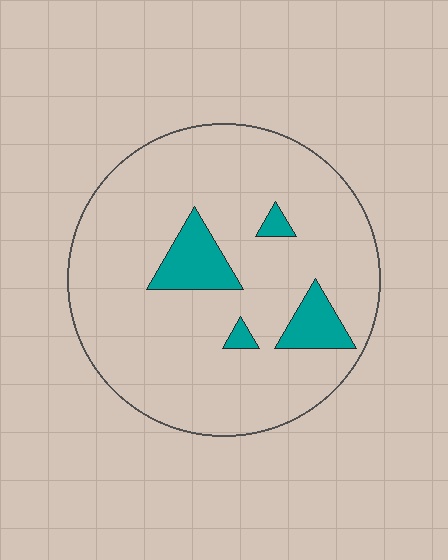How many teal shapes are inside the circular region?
4.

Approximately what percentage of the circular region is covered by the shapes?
Approximately 10%.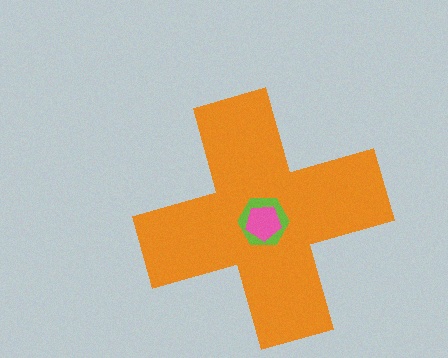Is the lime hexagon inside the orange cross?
Yes.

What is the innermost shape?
The pink pentagon.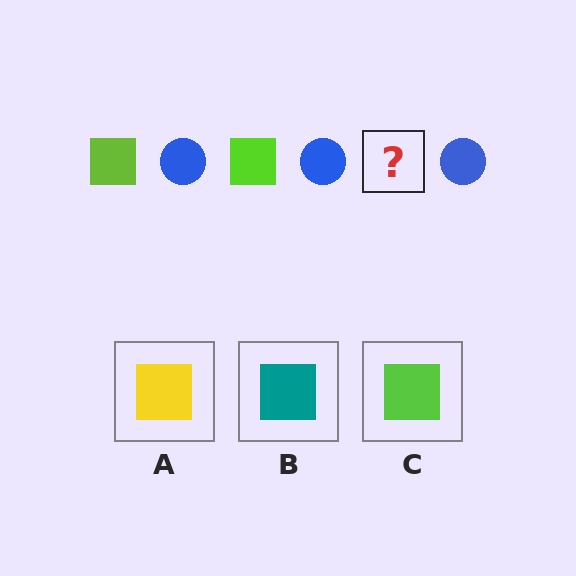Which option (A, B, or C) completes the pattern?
C.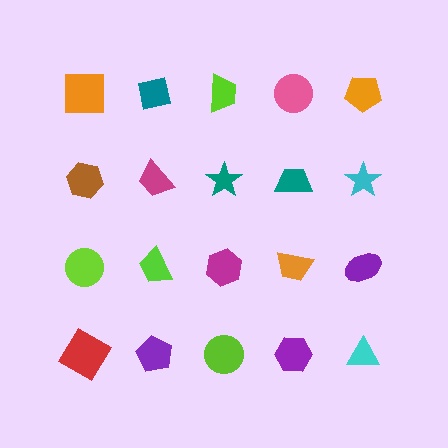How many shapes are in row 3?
5 shapes.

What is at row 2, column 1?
A brown hexagon.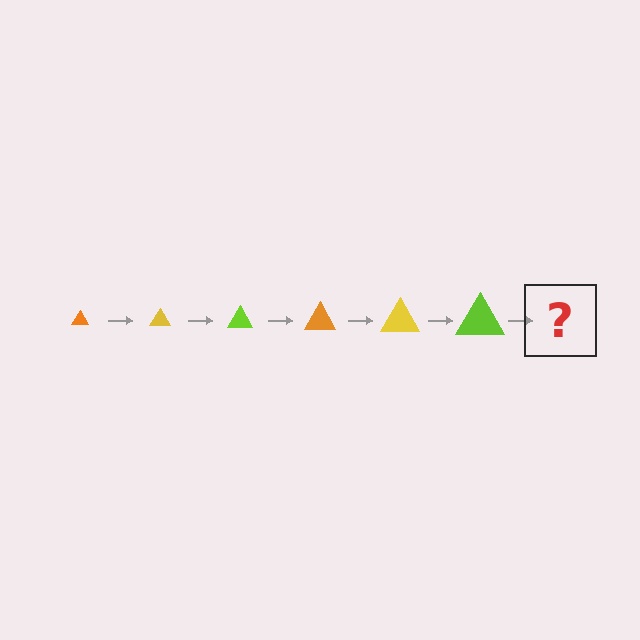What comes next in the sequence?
The next element should be an orange triangle, larger than the previous one.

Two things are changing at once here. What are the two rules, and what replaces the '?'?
The two rules are that the triangle grows larger each step and the color cycles through orange, yellow, and lime. The '?' should be an orange triangle, larger than the previous one.